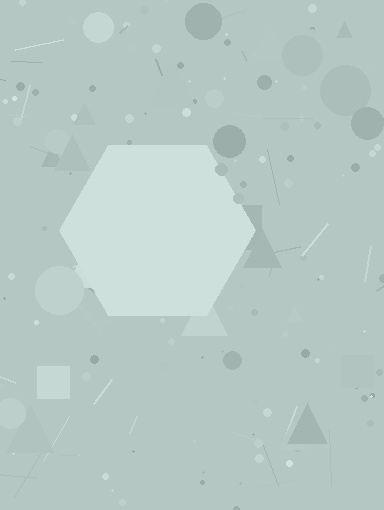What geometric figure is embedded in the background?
A hexagon is embedded in the background.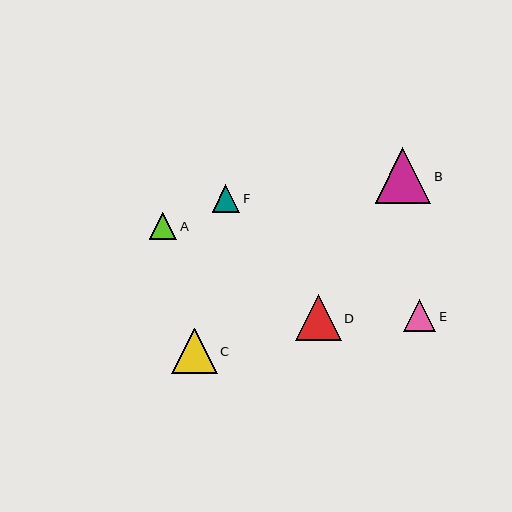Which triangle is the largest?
Triangle B is the largest with a size of approximately 56 pixels.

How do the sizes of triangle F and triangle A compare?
Triangle F and triangle A are approximately the same size.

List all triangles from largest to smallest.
From largest to smallest: B, D, C, E, F, A.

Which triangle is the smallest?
Triangle A is the smallest with a size of approximately 27 pixels.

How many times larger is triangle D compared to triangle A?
Triangle D is approximately 1.7 times the size of triangle A.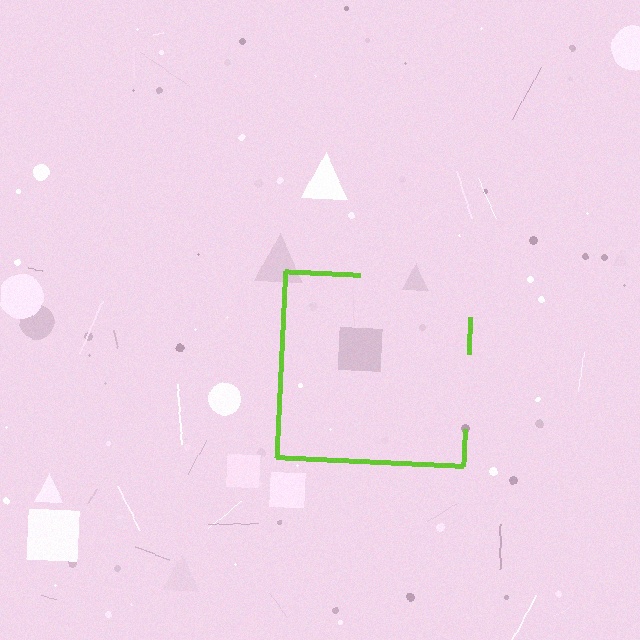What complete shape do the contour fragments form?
The contour fragments form a square.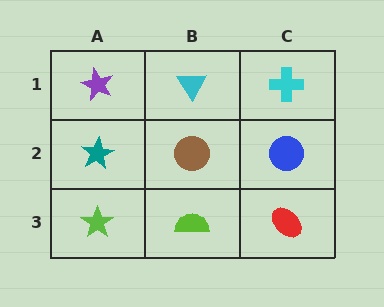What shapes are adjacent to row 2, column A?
A purple star (row 1, column A), a lime star (row 3, column A), a brown circle (row 2, column B).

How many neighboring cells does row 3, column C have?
2.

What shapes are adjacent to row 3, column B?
A brown circle (row 2, column B), a lime star (row 3, column A), a red ellipse (row 3, column C).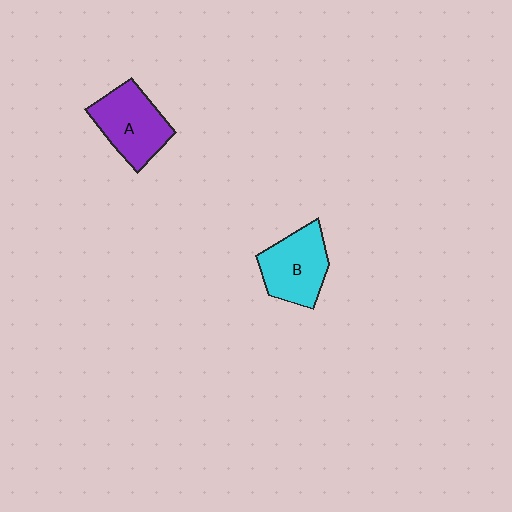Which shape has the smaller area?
Shape B (cyan).